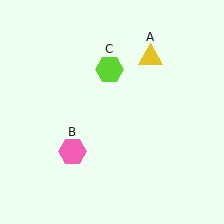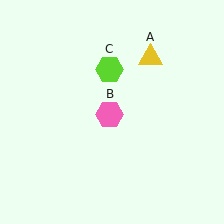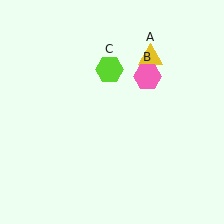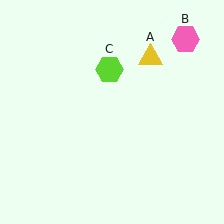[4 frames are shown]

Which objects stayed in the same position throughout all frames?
Yellow triangle (object A) and lime hexagon (object C) remained stationary.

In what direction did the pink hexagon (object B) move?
The pink hexagon (object B) moved up and to the right.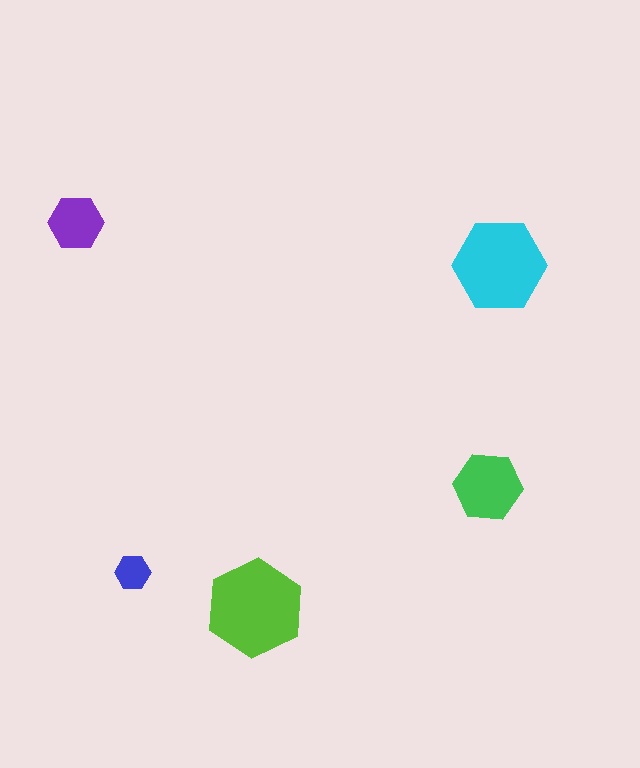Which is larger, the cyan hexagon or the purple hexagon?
The cyan one.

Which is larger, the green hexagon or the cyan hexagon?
The cyan one.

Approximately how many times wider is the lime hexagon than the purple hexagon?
About 2 times wider.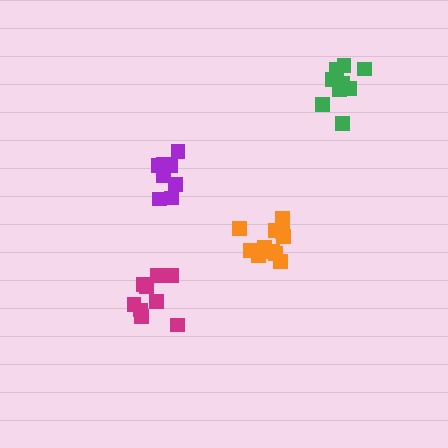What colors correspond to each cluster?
The clusters are colored: magenta, purple, orange, green.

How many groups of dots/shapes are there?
There are 4 groups.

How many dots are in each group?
Group 1: 9 dots, Group 2: 8 dots, Group 3: 11 dots, Group 4: 9 dots (37 total).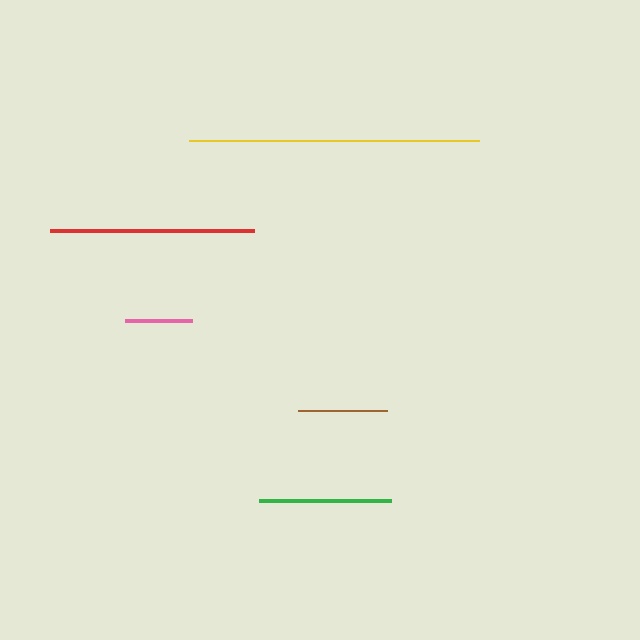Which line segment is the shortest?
The pink line is the shortest at approximately 66 pixels.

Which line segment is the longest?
The yellow line is the longest at approximately 290 pixels.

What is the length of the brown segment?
The brown segment is approximately 89 pixels long.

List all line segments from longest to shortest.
From longest to shortest: yellow, red, green, brown, pink.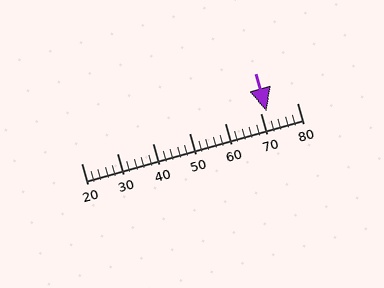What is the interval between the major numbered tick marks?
The major tick marks are spaced 10 units apart.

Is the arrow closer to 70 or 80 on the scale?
The arrow is closer to 70.